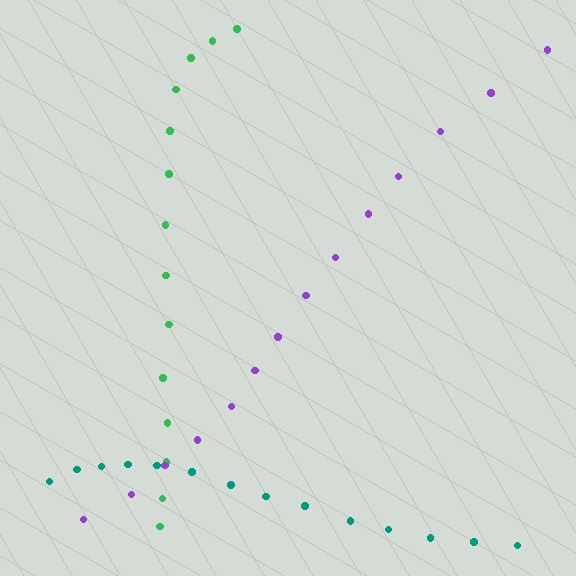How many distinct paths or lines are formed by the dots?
There are 3 distinct paths.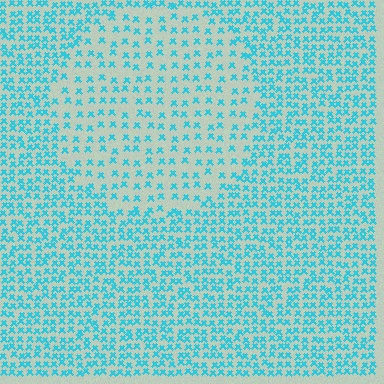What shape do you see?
I see a circle.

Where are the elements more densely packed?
The elements are more densely packed outside the circle boundary.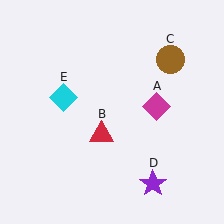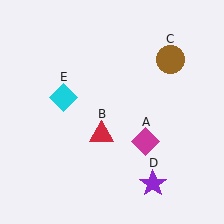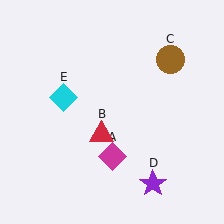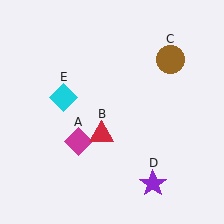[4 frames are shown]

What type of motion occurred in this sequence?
The magenta diamond (object A) rotated clockwise around the center of the scene.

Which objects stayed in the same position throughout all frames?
Red triangle (object B) and brown circle (object C) and purple star (object D) and cyan diamond (object E) remained stationary.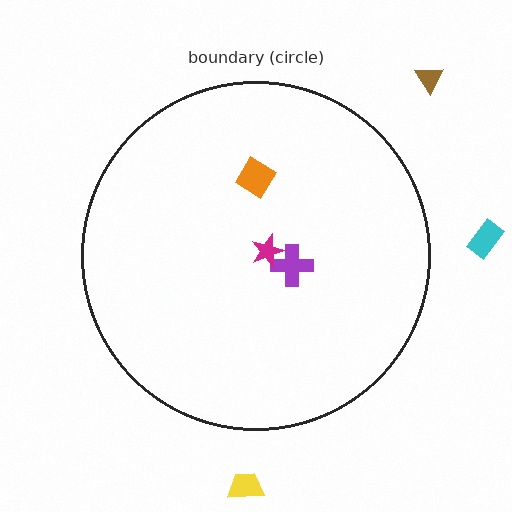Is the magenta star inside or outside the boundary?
Inside.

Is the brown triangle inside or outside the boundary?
Outside.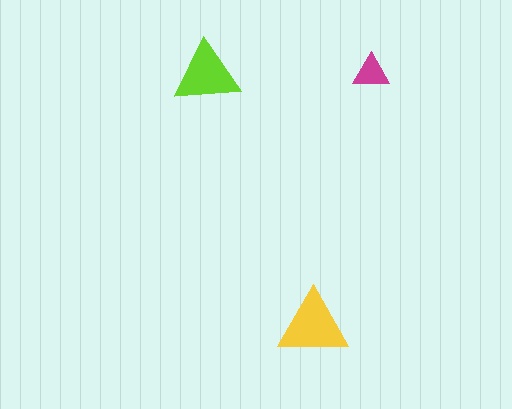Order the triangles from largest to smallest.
the yellow one, the lime one, the magenta one.